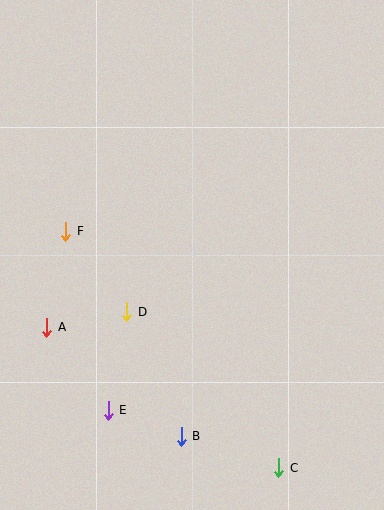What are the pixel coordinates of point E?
Point E is at (108, 411).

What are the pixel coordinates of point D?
Point D is at (127, 312).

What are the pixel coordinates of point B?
Point B is at (181, 436).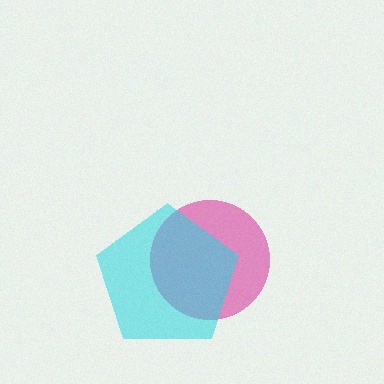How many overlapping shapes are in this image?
There are 2 overlapping shapes in the image.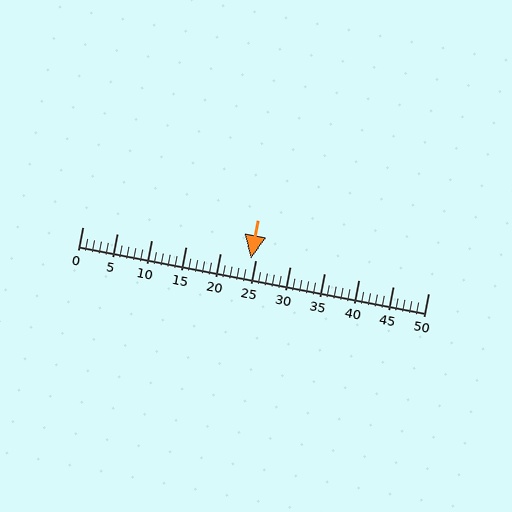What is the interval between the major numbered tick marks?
The major tick marks are spaced 5 units apart.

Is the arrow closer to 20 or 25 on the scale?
The arrow is closer to 25.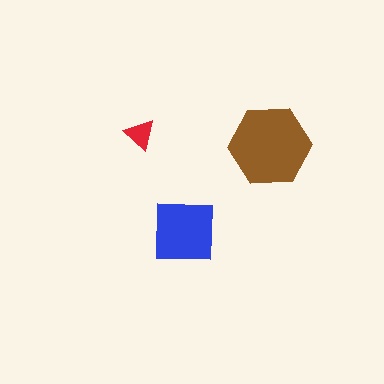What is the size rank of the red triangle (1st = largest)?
3rd.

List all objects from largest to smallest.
The brown hexagon, the blue square, the red triangle.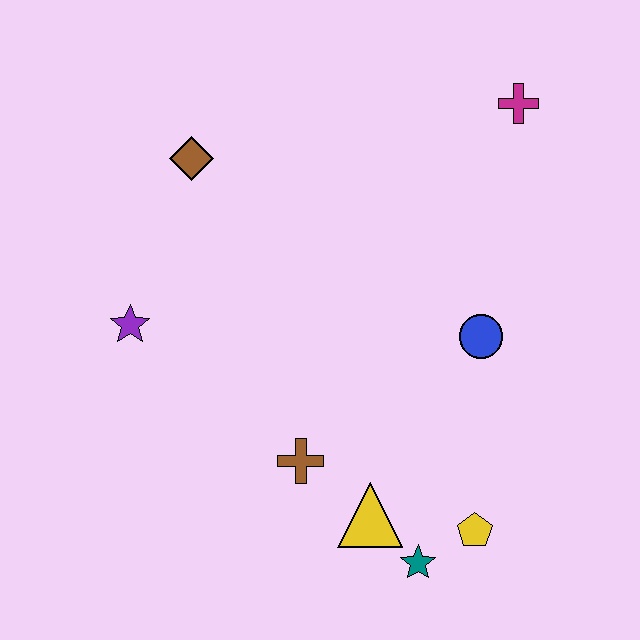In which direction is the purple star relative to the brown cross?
The purple star is to the left of the brown cross.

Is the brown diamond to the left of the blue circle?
Yes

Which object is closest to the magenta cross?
The blue circle is closest to the magenta cross.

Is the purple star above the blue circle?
Yes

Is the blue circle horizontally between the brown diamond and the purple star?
No